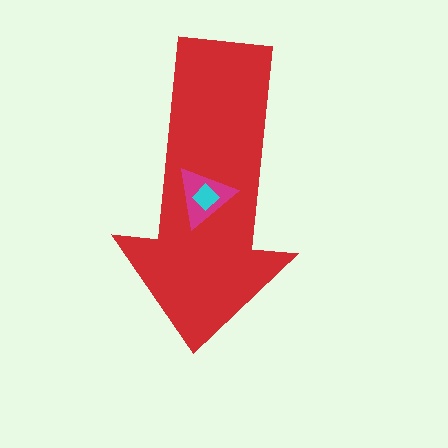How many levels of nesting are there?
3.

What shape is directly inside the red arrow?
The magenta triangle.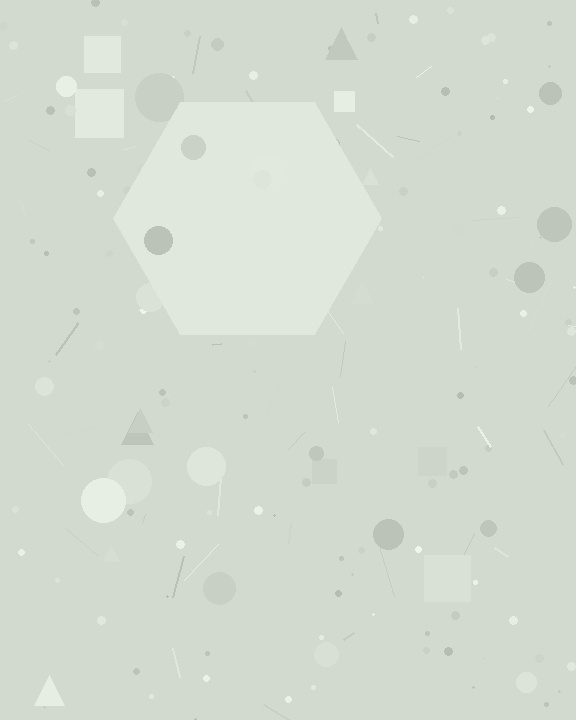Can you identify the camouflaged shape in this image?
The camouflaged shape is a hexagon.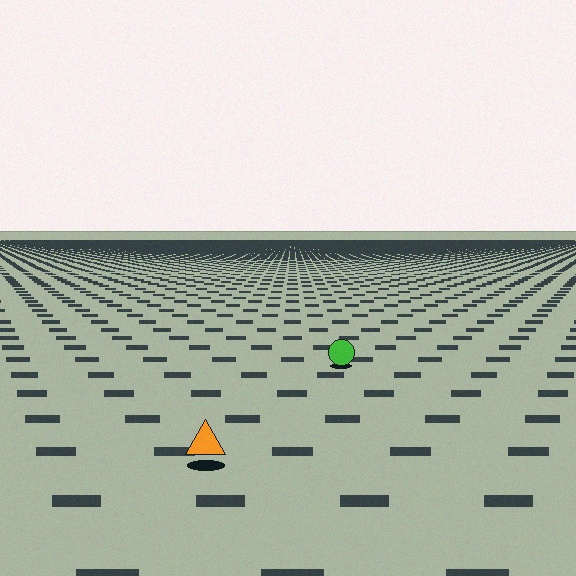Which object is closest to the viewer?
The orange triangle is closest. The texture marks near it are larger and more spread out.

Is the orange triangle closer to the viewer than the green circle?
Yes. The orange triangle is closer — you can tell from the texture gradient: the ground texture is coarser near it.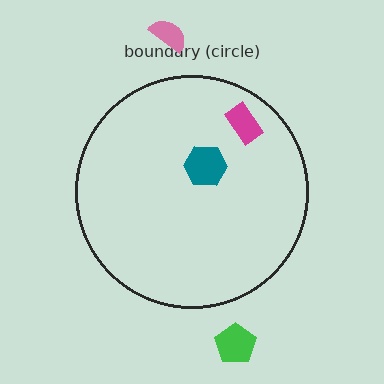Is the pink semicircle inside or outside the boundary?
Outside.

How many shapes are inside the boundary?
2 inside, 2 outside.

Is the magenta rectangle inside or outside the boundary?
Inside.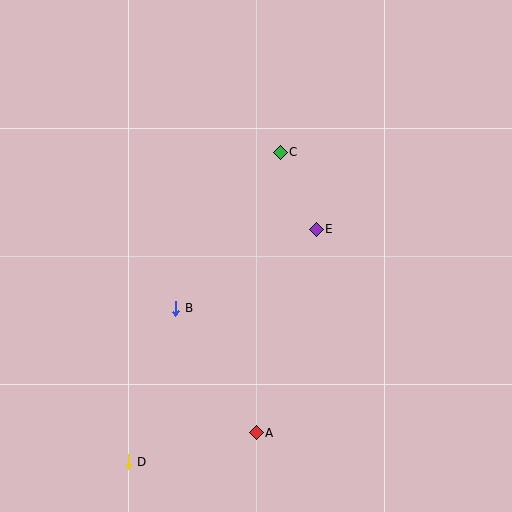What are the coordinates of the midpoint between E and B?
The midpoint between E and B is at (246, 269).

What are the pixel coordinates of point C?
Point C is at (280, 152).